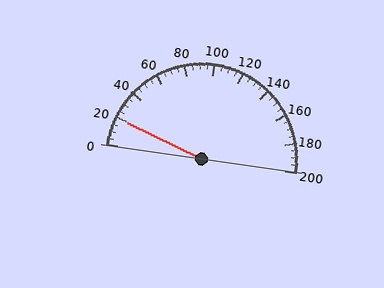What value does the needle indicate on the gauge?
The needle indicates approximately 20.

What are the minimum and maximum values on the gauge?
The gauge ranges from 0 to 200.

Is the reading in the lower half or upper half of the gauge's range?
The reading is in the lower half of the range (0 to 200).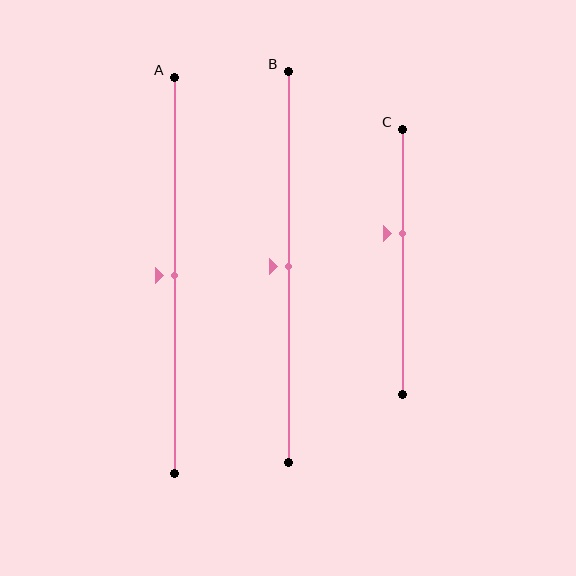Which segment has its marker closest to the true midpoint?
Segment A has its marker closest to the true midpoint.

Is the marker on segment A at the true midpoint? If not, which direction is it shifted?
Yes, the marker on segment A is at the true midpoint.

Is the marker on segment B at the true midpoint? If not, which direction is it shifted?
Yes, the marker on segment B is at the true midpoint.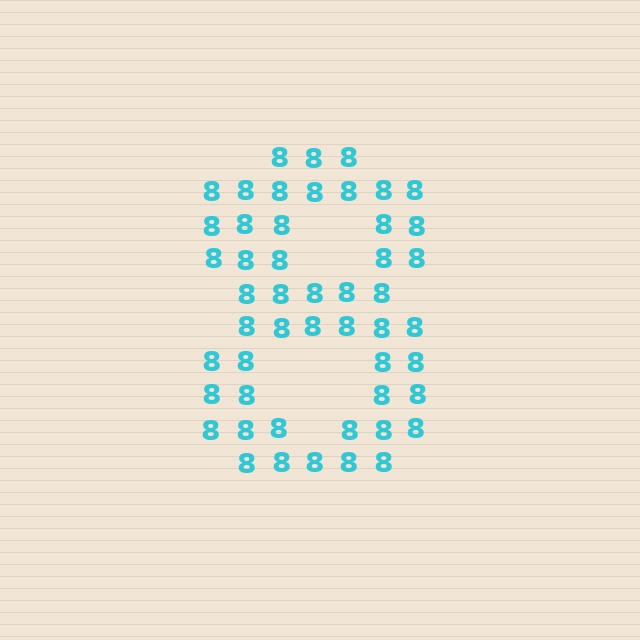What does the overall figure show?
The overall figure shows the digit 8.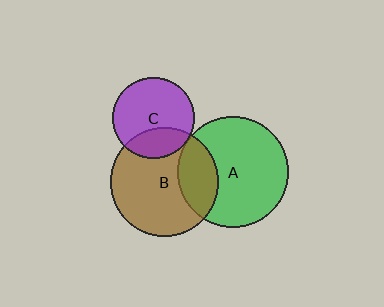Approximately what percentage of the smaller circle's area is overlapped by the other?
Approximately 25%.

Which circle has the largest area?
Circle A (green).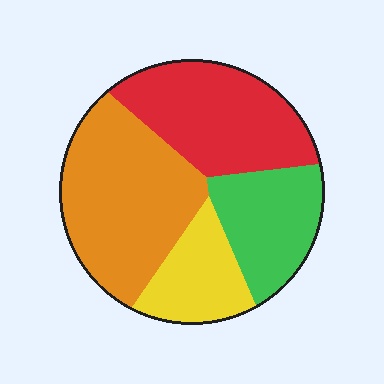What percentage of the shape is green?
Green covers 20% of the shape.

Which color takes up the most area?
Orange, at roughly 35%.